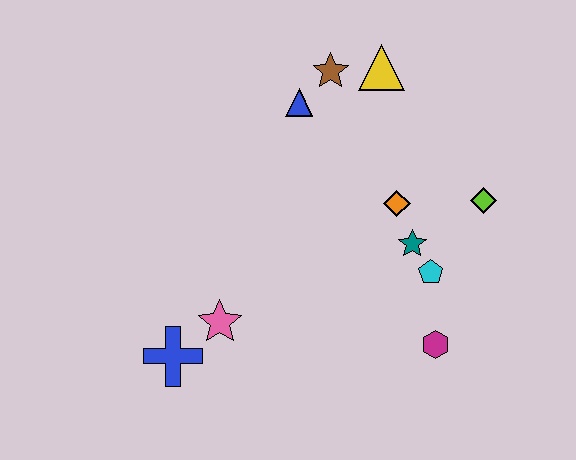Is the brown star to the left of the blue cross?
No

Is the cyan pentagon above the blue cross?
Yes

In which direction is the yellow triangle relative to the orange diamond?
The yellow triangle is above the orange diamond.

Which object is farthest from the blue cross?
The yellow triangle is farthest from the blue cross.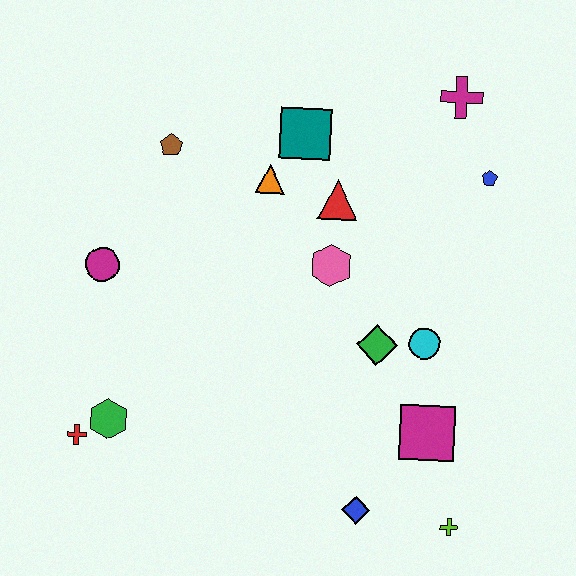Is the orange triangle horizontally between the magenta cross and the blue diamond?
No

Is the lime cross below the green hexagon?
Yes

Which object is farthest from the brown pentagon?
The lime cross is farthest from the brown pentagon.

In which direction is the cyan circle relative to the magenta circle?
The cyan circle is to the right of the magenta circle.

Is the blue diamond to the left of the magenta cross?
Yes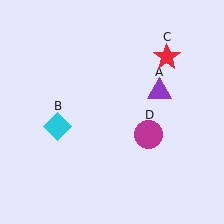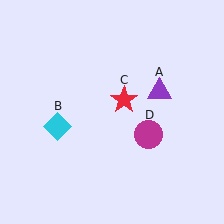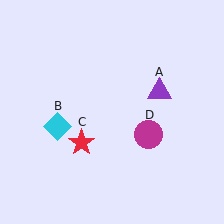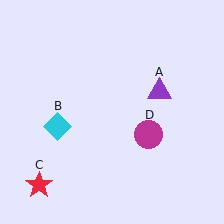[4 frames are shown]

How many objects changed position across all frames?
1 object changed position: red star (object C).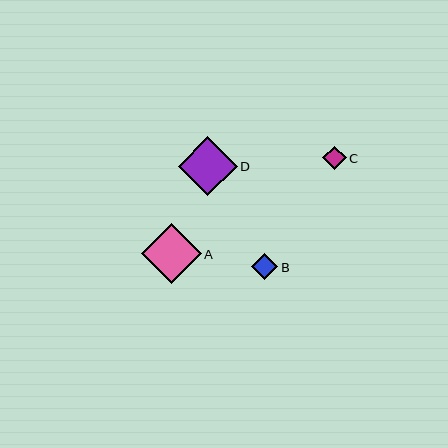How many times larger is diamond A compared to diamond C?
Diamond A is approximately 2.5 times the size of diamond C.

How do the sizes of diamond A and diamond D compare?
Diamond A and diamond D are approximately the same size.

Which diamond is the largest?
Diamond A is the largest with a size of approximately 59 pixels.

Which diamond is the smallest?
Diamond C is the smallest with a size of approximately 24 pixels.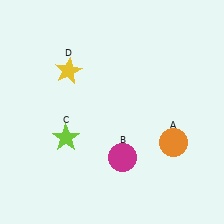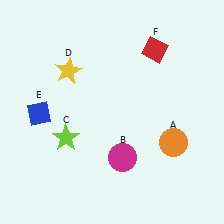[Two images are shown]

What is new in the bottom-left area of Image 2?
A blue diamond (E) was added in the bottom-left area of Image 2.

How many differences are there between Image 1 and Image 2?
There are 2 differences between the two images.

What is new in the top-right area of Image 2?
A red diamond (F) was added in the top-right area of Image 2.